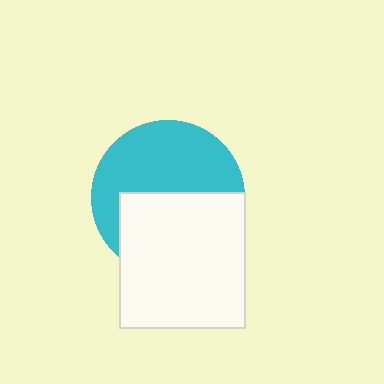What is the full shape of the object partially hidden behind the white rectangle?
The partially hidden object is a cyan circle.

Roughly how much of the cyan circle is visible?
About half of it is visible (roughly 52%).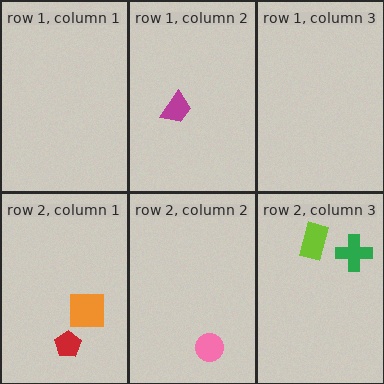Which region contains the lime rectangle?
The row 2, column 3 region.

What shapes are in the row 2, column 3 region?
The lime rectangle, the green cross.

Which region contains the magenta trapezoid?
The row 1, column 2 region.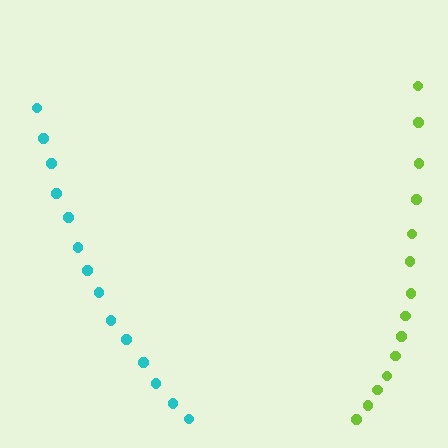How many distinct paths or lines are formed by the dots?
There are 2 distinct paths.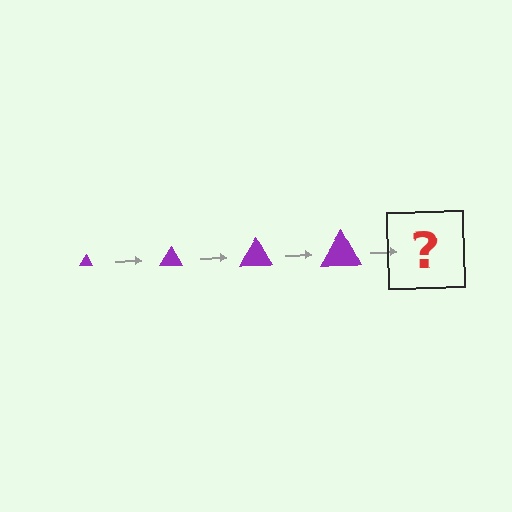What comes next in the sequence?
The next element should be a purple triangle, larger than the previous one.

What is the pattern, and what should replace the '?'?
The pattern is that the triangle gets progressively larger each step. The '?' should be a purple triangle, larger than the previous one.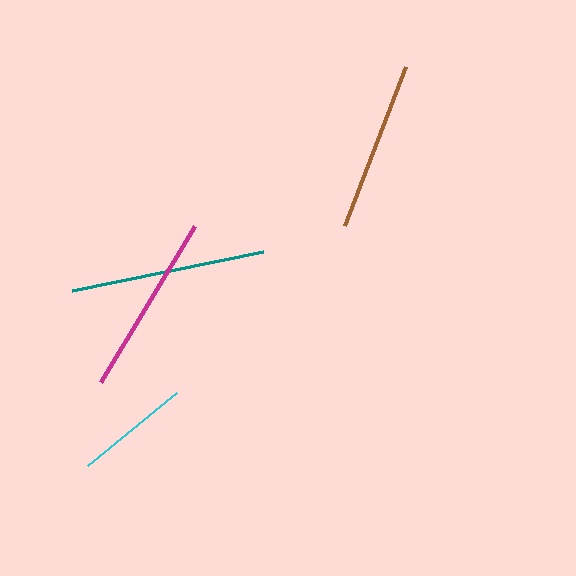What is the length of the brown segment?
The brown segment is approximately 170 pixels long.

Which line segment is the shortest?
The cyan line is the shortest at approximately 116 pixels.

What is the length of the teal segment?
The teal segment is approximately 195 pixels long.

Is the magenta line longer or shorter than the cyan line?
The magenta line is longer than the cyan line.